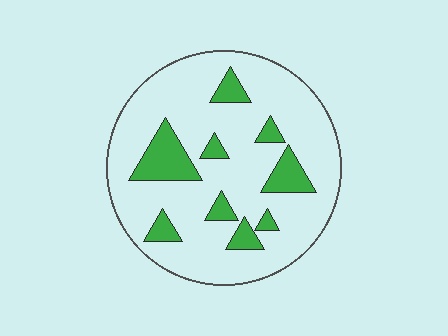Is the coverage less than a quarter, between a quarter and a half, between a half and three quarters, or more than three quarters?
Less than a quarter.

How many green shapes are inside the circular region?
9.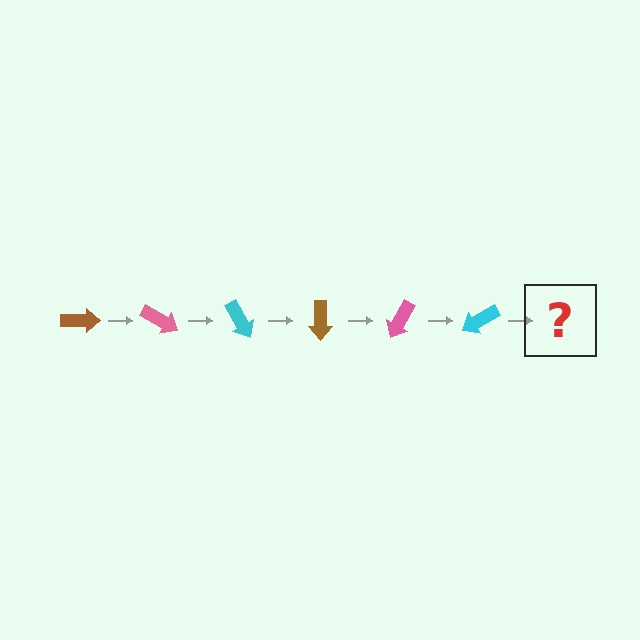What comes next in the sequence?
The next element should be a brown arrow, rotated 180 degrees from the start.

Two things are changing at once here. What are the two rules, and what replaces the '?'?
The two rules are that it rotates 30 degrees each step and the color cycles through brown, pink, and cyan. The '?' should be a brown arrow, rotated 180 degrees from the start.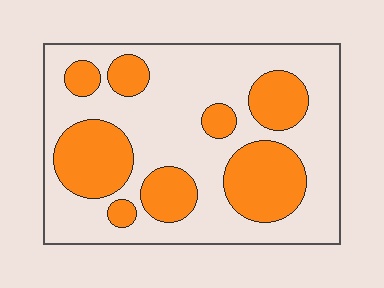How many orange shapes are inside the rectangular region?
8.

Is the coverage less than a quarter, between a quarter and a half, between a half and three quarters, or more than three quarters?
Between a quarter and a half.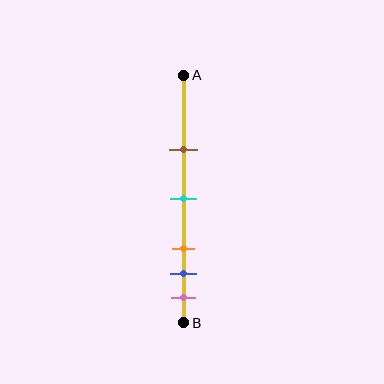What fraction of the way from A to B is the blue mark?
The blue mark is approximately 80% (0.8) of the way from A to B.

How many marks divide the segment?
There are 5 marks dividing the segment.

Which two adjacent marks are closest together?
The blue and pink marks are the closest adjacent pair.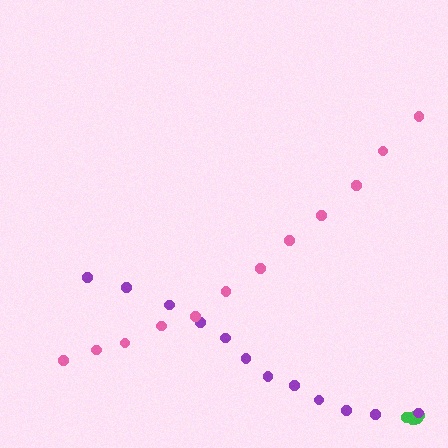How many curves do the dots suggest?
There are 3 distinct paths.